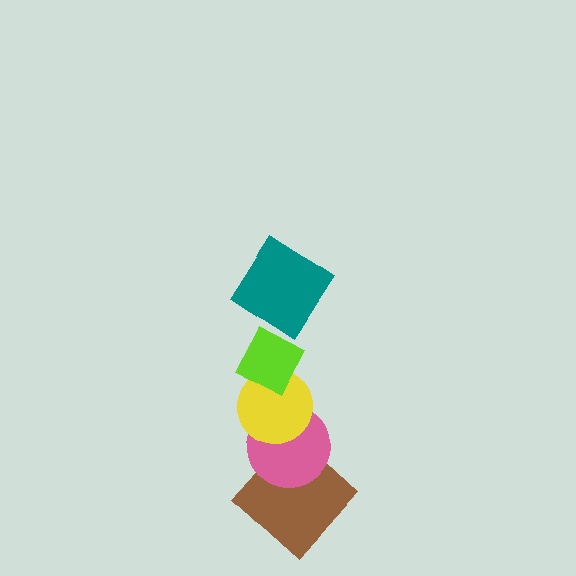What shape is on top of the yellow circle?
The lime diamond is on top of the yellow circle.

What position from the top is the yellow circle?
The yellow circle is 3rd from the top.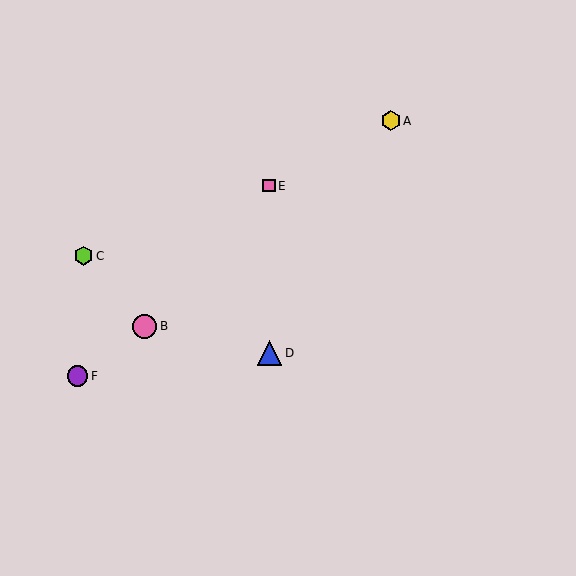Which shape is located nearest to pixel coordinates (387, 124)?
The yellow hexagon (labeled A) at (391, 121) is nearest to that location.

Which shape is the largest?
The pink circle (labeled B) is the largest.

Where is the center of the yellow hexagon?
The center of the yellow hexagon is at (391, 121).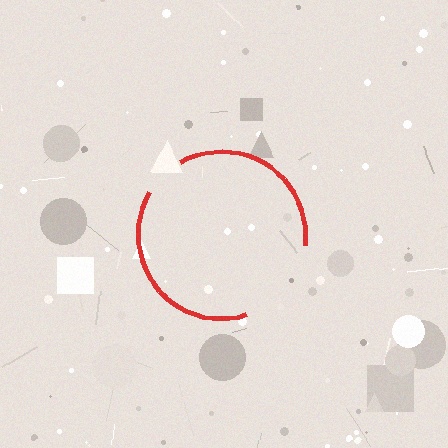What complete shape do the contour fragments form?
The contour fragments form a circle.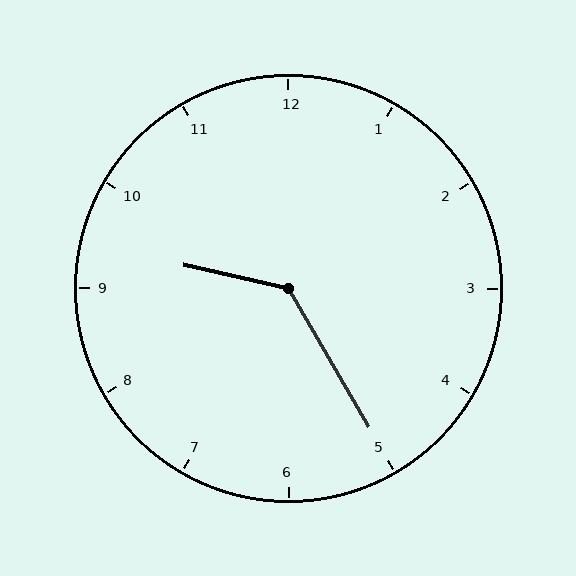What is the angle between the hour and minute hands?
Approximately 132 degrees.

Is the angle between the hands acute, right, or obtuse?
It is obtuse.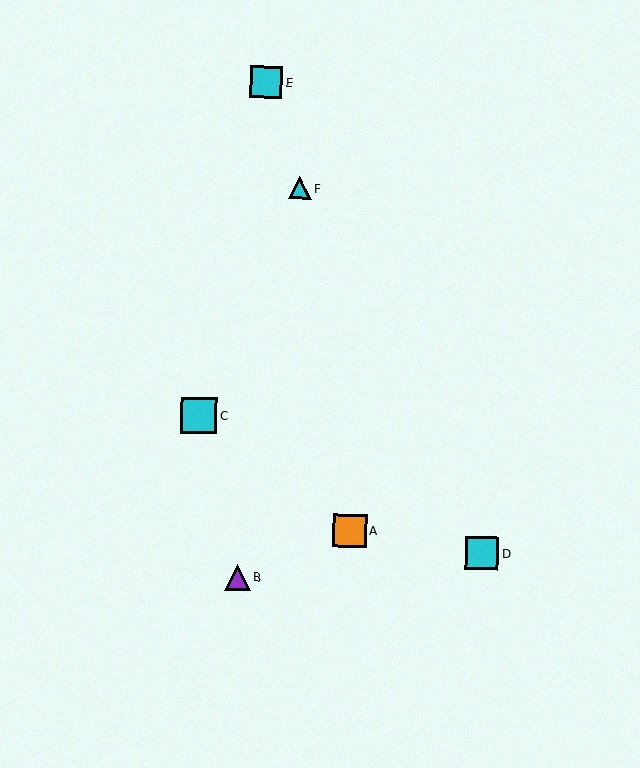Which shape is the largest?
The cyan square (labeled C) is the largest.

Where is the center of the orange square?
The center of the orange square is at (350, 531).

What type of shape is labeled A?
Shape A is an orange square.